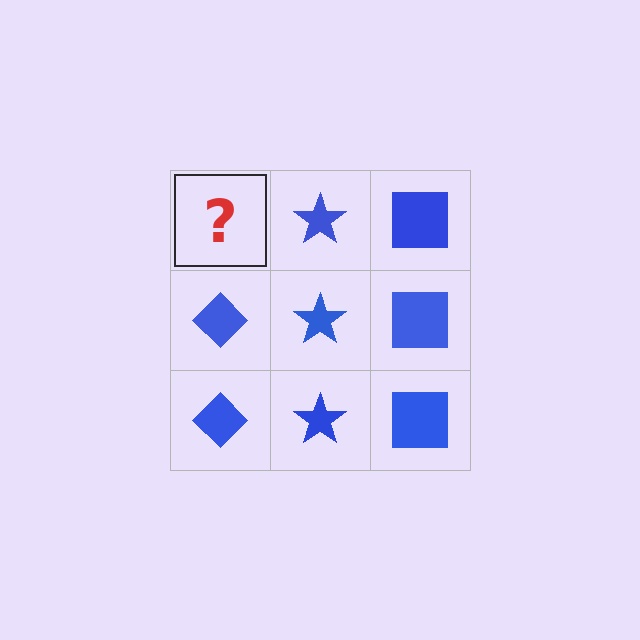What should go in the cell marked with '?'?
The missing cell should contain a blue diamond.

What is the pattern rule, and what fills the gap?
The rule is that each column has a consistent shape. The gap should be filled with a blue diamond.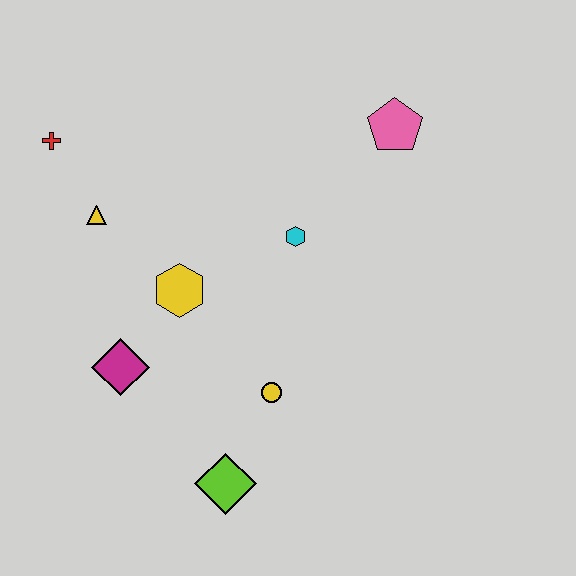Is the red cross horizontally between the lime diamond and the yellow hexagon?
No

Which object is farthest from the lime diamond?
The pink pentagon is farthest from the lime diamond.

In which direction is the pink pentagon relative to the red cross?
The pink pentagon is to the right of the red cross.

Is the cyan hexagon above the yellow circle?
Yes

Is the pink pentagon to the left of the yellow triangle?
No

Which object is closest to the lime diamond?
The yellow circle is closest to the lime diamond.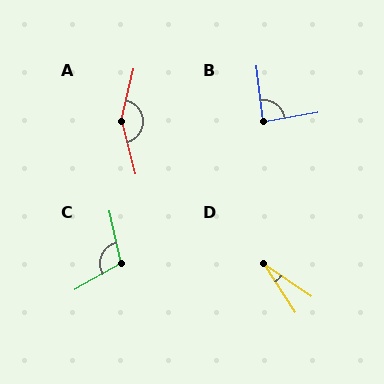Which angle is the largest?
A, at approximately 151 degrees.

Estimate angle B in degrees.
Approximately 87 degrees.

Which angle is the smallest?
D, at approximately 23 degrees.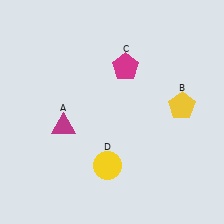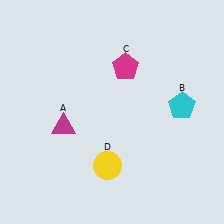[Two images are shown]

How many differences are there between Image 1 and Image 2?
There is 1 difference between the two images.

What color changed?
The pentagon (B) changed from yellow in Image 1 to cyan in Image 2.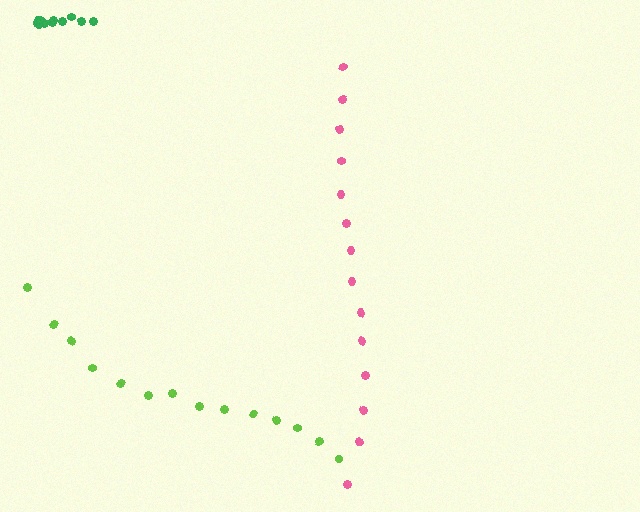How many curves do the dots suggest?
There are 3 distinct paths.